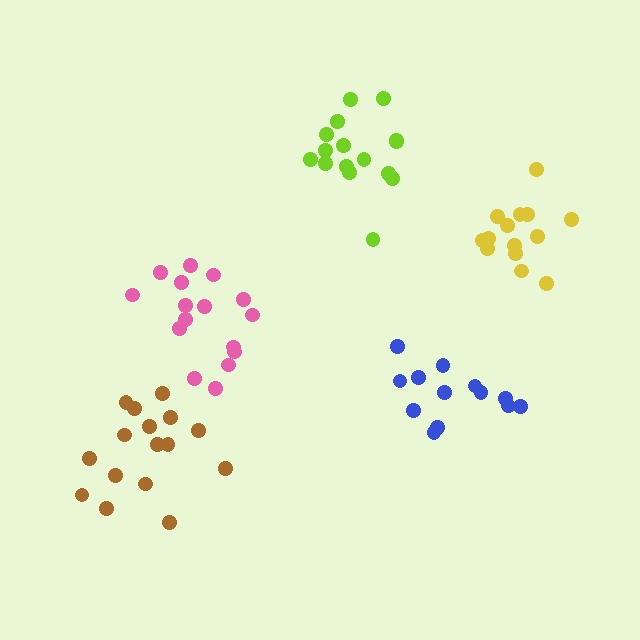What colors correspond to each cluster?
The clusters are colored: pink, blue, lime, brown, yellow.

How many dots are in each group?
Group 1: 16 dots, Group 2: 13 dots, Group 3: 16 dots, Group 4: 16 dots, Group 5: 14 dots (75 total).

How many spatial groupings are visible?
There are 5 spatial groupings.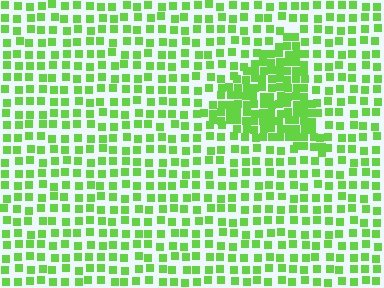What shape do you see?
I see a triangle.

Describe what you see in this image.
The image contains small lime elements arranged at two different densities. A triangle-shaped region is visible where the elements are more densely packed than the surrounding area.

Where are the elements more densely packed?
The elements are more densely packed inside the triangle boundary.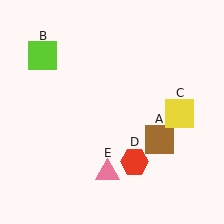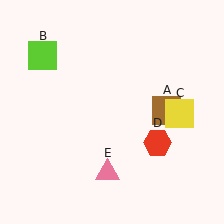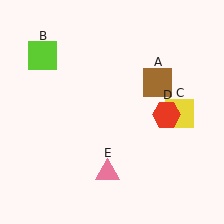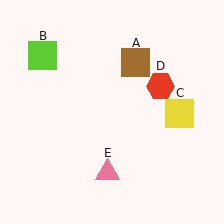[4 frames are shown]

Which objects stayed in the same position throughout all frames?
Lime square (object B) and yellow square (object C) and pink triangle (object E) remained stationary.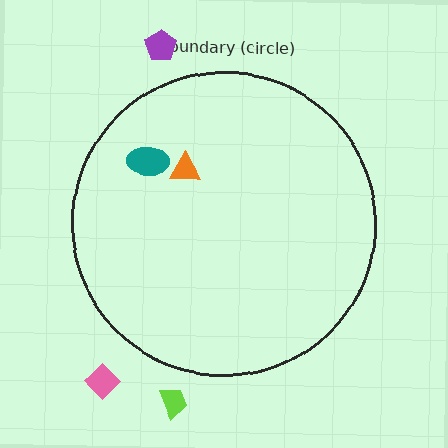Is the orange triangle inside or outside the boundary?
Inside.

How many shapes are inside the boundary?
2 inside, 3 outside.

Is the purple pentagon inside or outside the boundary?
Outside.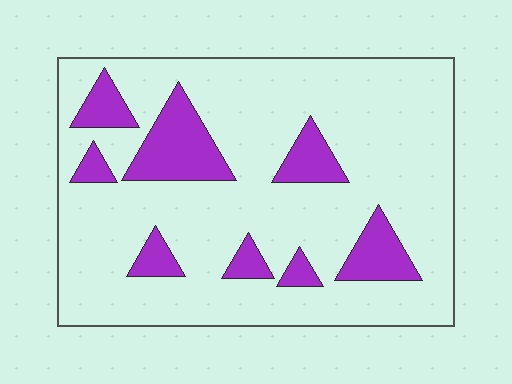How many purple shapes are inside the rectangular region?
8.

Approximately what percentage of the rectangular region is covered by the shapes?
Approximately 20%.